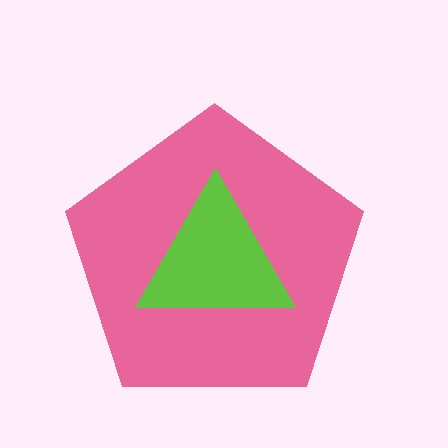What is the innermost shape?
The lime triangle.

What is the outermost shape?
The pink pentagon.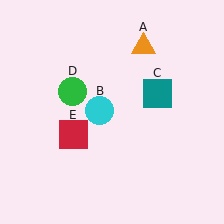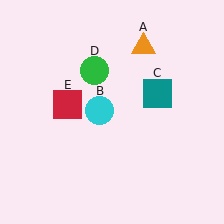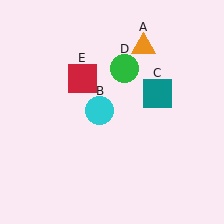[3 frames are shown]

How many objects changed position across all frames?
2 objects changed position: green circle (object D), red square (object E).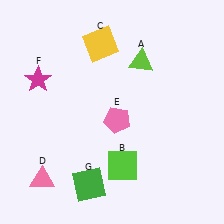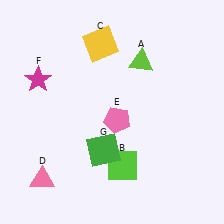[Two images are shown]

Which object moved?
The green square (G) moved up.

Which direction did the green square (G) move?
The green square (G) moved up.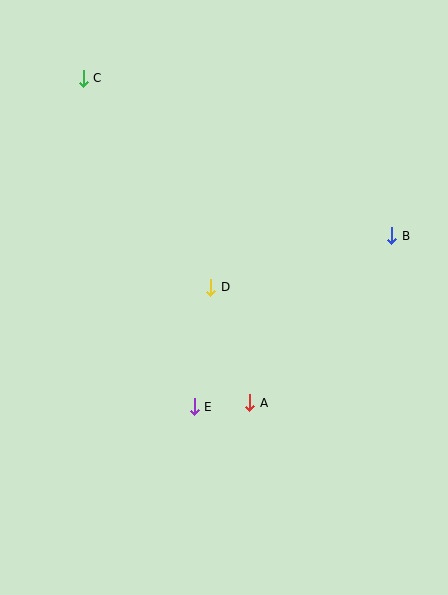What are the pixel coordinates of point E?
Point E is at (194, 407).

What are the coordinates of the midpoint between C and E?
The midpoint between C and E is at (139, 243).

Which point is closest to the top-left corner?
Point C is closest to the top-left corner.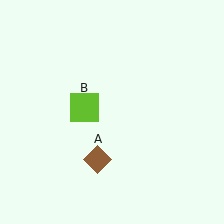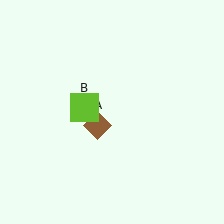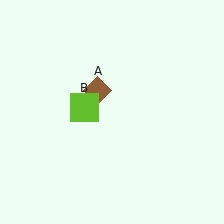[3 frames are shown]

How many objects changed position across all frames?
1 object changed position: brown diamond (object A).